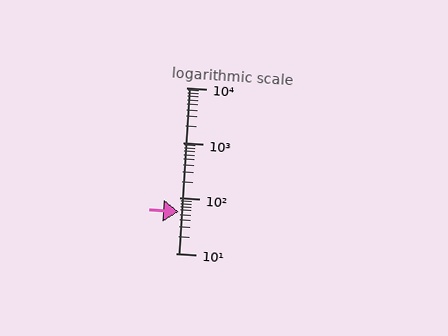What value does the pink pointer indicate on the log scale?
The pointer indicates approximately 56.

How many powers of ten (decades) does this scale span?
The scale spans 3 decades, from 10 to 10000.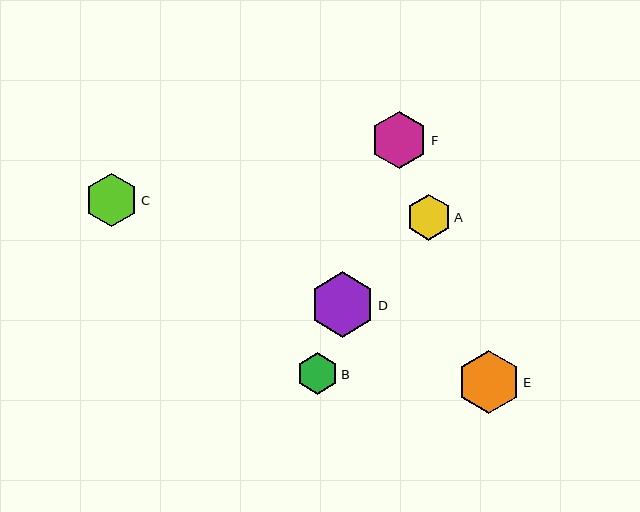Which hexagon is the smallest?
Hexagon B is the smallest with a size of approximately 41 pixels.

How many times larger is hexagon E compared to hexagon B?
Hexagon E is approximately 1.5 times the size of hexagon B.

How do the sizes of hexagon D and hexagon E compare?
Hexagon D and hexagon E are approximately the same size.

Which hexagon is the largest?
Hexagon D is the largest with a size of approximately 65 pixels.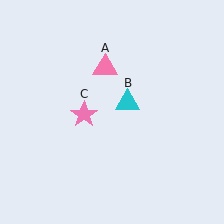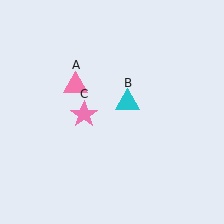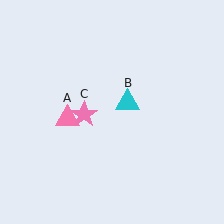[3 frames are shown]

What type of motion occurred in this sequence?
The pink triangle (object A) rotated counterclockwise around the center of the scene.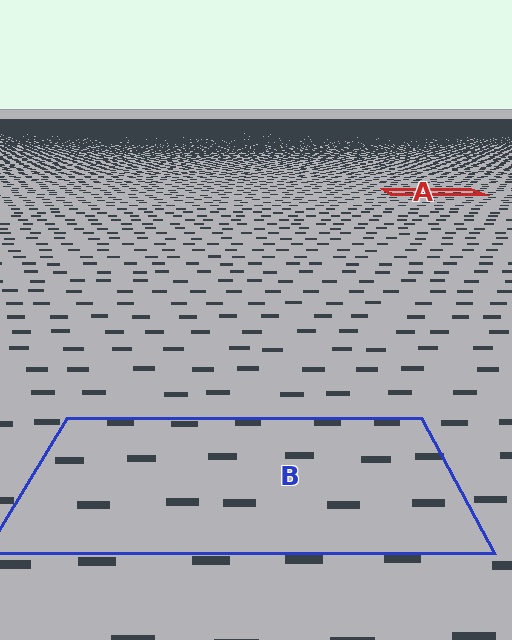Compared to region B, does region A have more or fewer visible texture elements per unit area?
Region A has more texture elements per unit area — they are packed more densely because it is farther away.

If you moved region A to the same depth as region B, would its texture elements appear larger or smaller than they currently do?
They would appear larger. At a closer depth, the same texture elements are projected at a bigger on-screen size.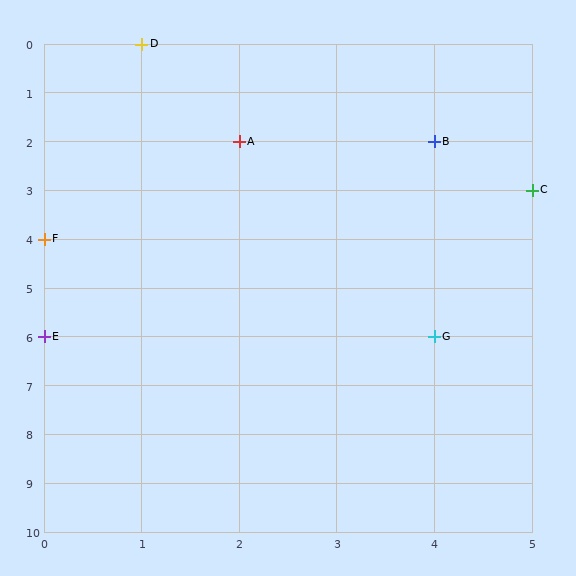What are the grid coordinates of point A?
Point A is at grid coordinates (2, 2).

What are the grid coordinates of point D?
Point D is at grid coordinates (1, 0).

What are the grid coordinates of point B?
Point B is at grid coordinates (4, 2).